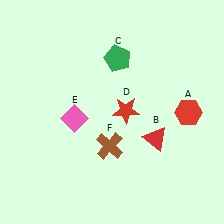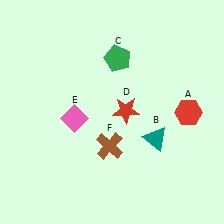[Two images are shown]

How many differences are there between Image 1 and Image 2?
There is 1 difference between the two images.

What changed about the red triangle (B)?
In Image 1, B is red. In Image 2, it changed to teal.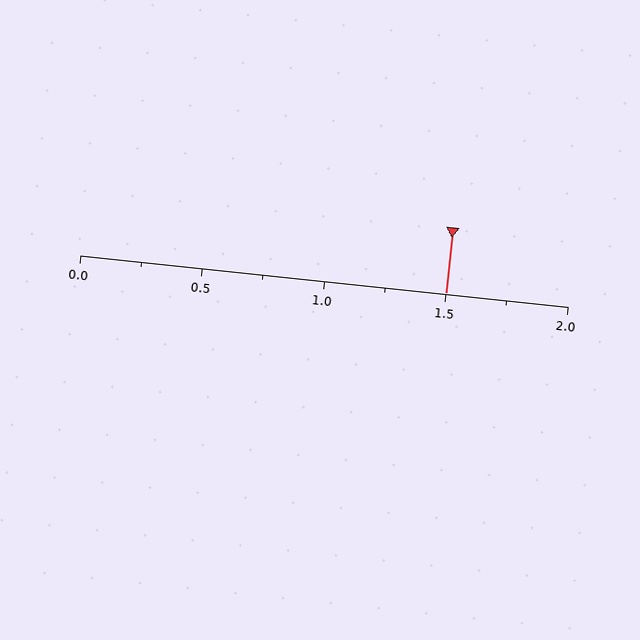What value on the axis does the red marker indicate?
The marker indicates approximately 1.5.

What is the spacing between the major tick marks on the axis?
The major ticks are spaced 0.5 apart.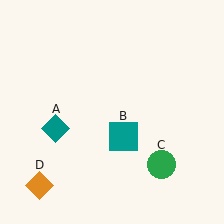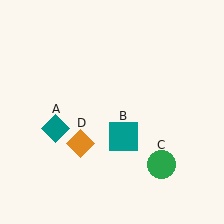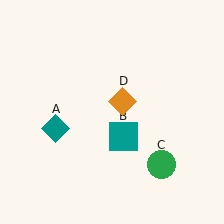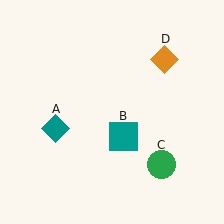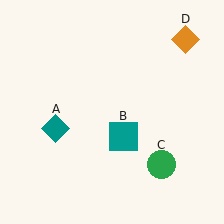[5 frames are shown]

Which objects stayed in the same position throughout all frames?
Teal diamond (object A) and teal square (object B) and green circle (object C) remained stationary.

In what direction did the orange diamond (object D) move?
The orange diamond (object D) moved up and to the right.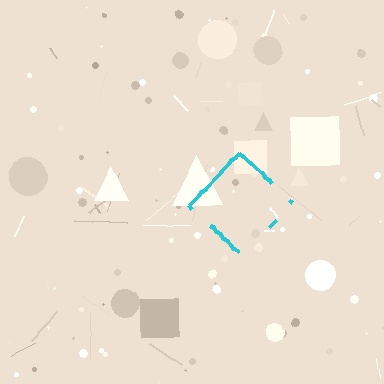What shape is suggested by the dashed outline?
The dashed outline suggests a diamond.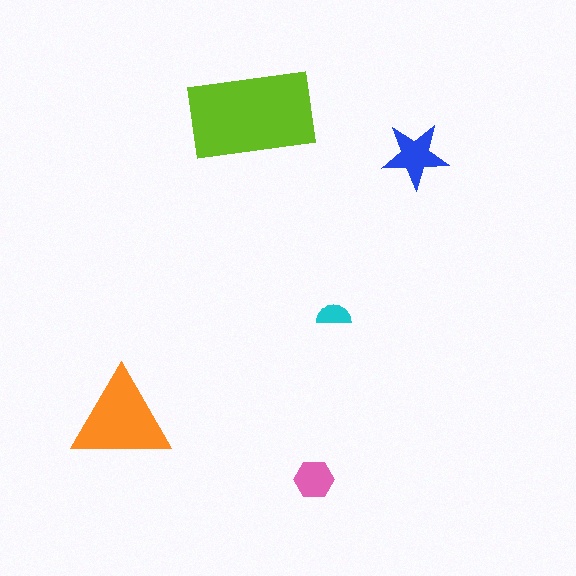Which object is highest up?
The lime rectangle is topmost.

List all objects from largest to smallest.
The lime rectangle, the orange triangle, the blue star, the pink hexagon, the cyan semicircle.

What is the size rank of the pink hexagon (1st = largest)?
4th.